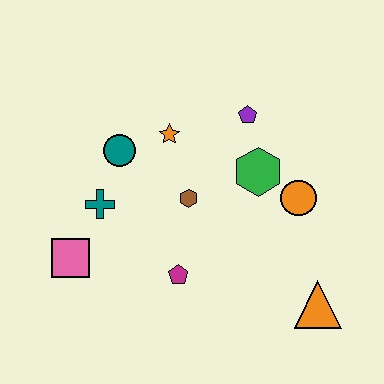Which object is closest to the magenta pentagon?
The brown hexagon is closest to the magenta pentagon.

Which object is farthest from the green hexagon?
The pink square is farthest from the green hexagon.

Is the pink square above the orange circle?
No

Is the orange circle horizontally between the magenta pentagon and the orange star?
No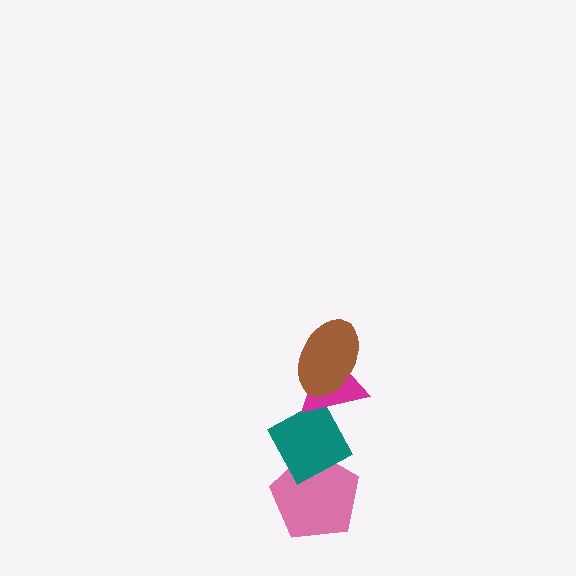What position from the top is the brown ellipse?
The brown ellipse is 1st from the top.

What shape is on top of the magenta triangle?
The brown ellipse is on top of the magenta triangle.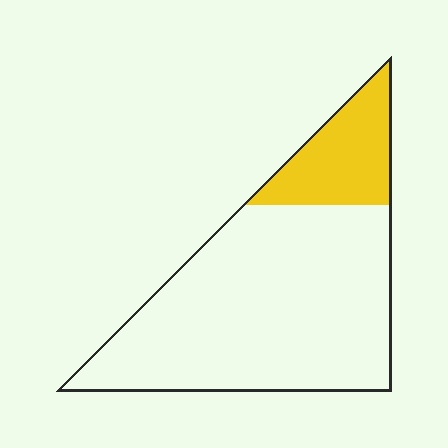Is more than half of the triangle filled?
No.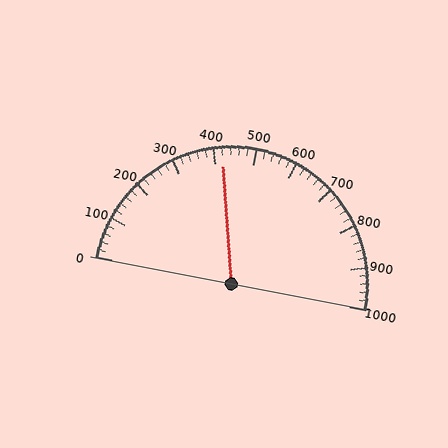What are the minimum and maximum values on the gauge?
The gauge ranges from 0 to 1000.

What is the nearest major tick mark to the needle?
The nearest major tick mark is 400.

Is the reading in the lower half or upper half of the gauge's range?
The reading is in the lower half of the range (0 to 1000).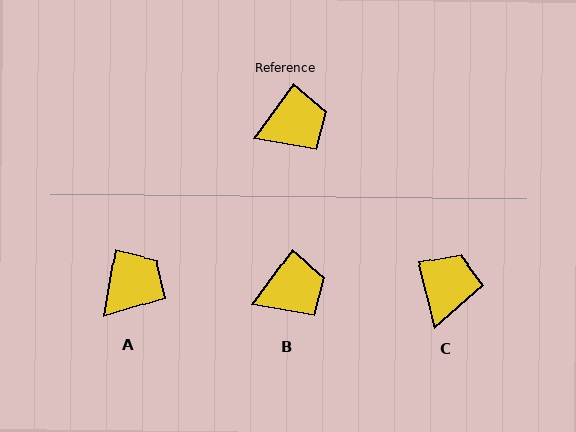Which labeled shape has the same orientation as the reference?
B.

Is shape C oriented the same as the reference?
No, it is off by about 51 degrees.